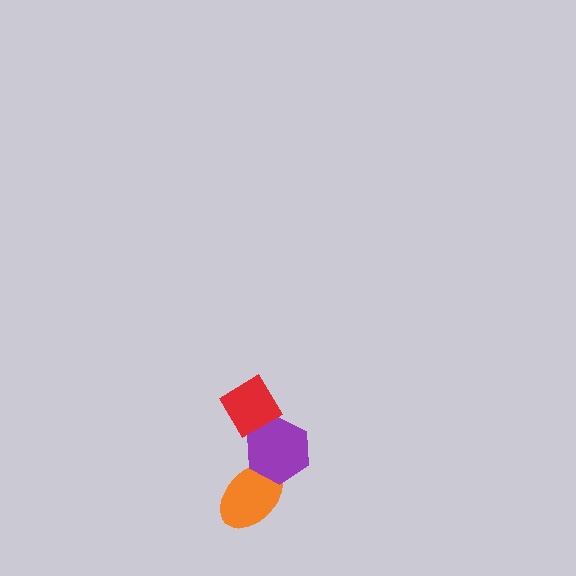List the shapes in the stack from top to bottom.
From top to bottom: the red diamond, the purple hexagon, the orange ellipse.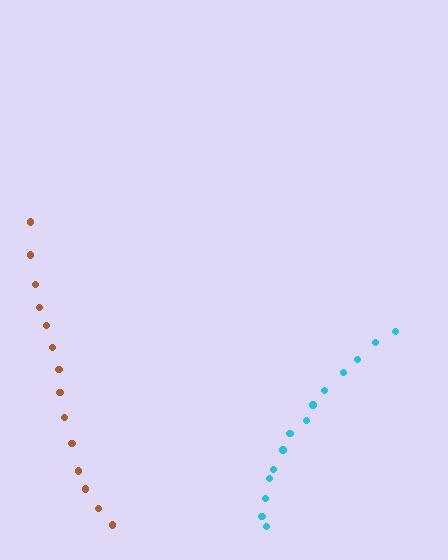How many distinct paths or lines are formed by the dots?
There are 2 distinct paths.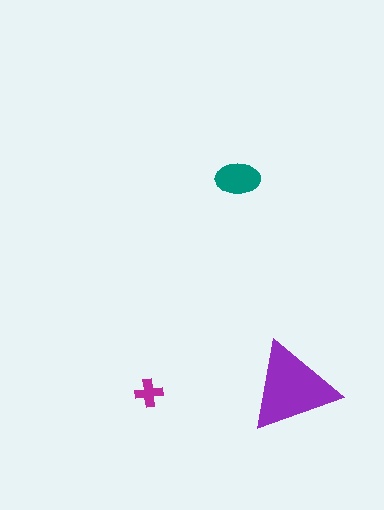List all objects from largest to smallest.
The purple triangle, the teal ellipse, the magenta cross.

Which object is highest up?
The teal ellipse is topmost.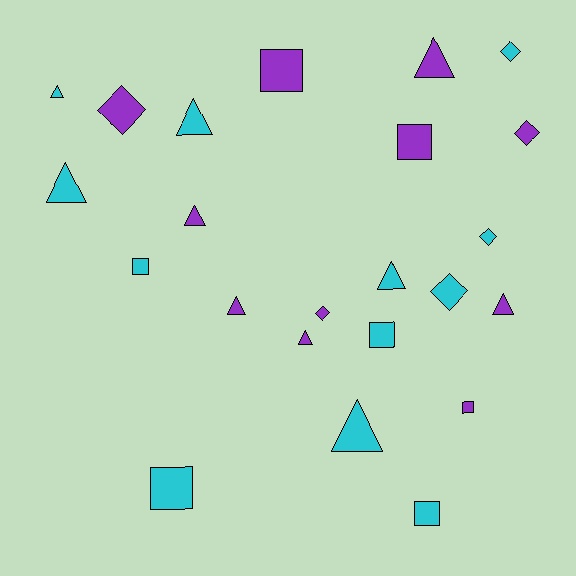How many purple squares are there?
There are 3 purple squares.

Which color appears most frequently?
Cyan, with 12 objects.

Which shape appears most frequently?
Triangle, with 10 objects.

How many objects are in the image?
There are 23 objects.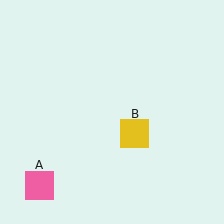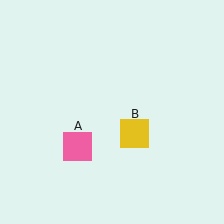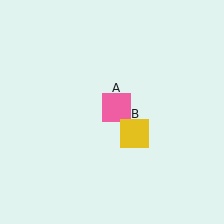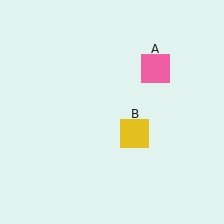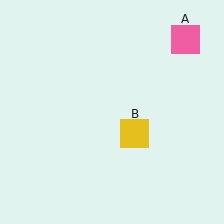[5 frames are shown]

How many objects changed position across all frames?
1 object changed position: pink square (object A).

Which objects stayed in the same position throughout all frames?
Yellow square (object B) remained stationary.